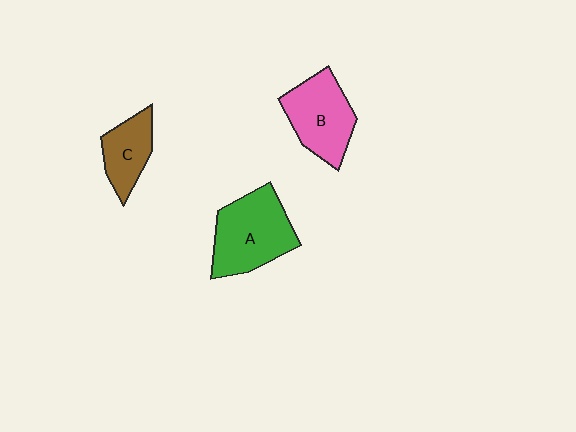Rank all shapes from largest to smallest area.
From largest to smallest: A (green), B (pink), C (brown).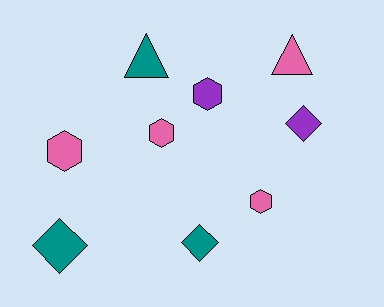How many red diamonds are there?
There are no red diamonds.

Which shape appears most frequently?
Hexagon, with 4 objects.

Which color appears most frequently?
Pink, with 4 objects.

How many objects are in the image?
There are 9 objects.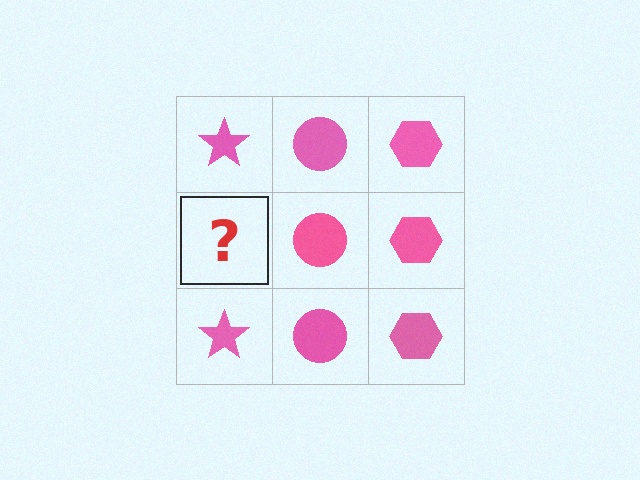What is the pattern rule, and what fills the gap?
The rule is that each column has a consistent shape. The gap should be filled with a pink star.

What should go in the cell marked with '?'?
The missing cell should contain a pink star.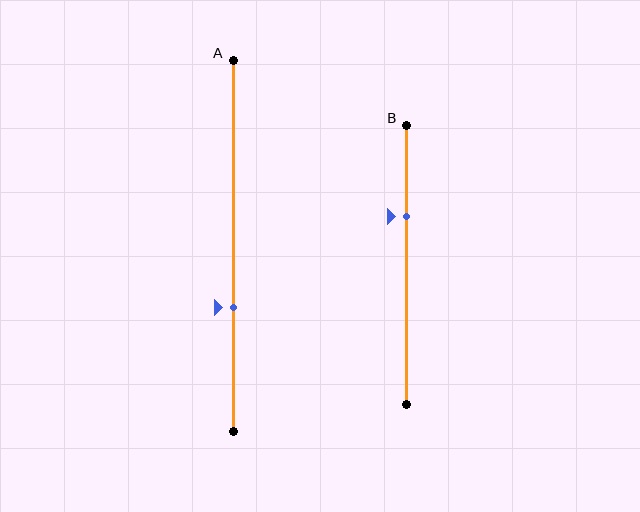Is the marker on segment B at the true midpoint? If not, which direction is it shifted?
No, the marker on segment B is shifted upward by about 17% of the segment length.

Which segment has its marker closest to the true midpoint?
Segment A has its marker closest to the true midpoint.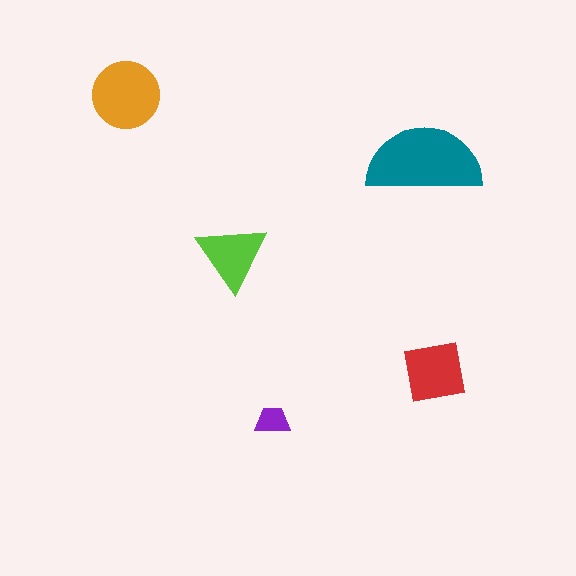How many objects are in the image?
There are 5 objects in the image.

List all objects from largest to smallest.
The teal semicircle, the orange circle, the red square, the lime triangle, the purple trapezoid.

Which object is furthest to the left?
The orange circle is leftmost.